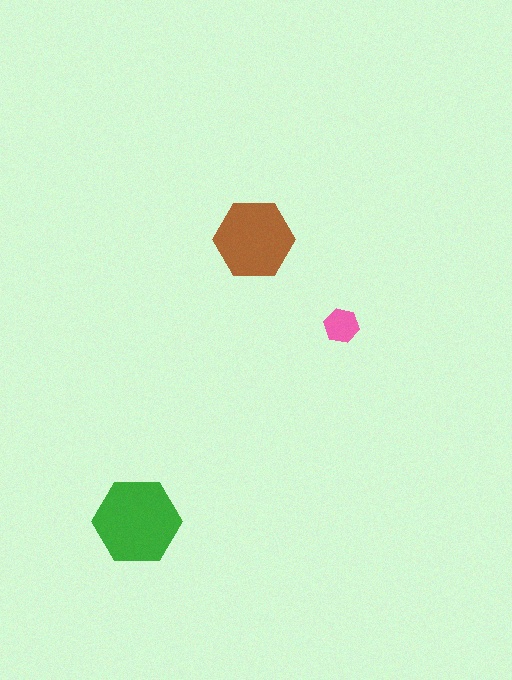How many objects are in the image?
There are 3 objects in the image.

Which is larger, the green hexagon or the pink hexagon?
The green one.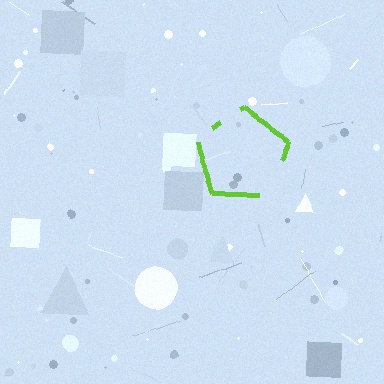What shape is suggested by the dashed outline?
The dashed outline suggests a pentagon.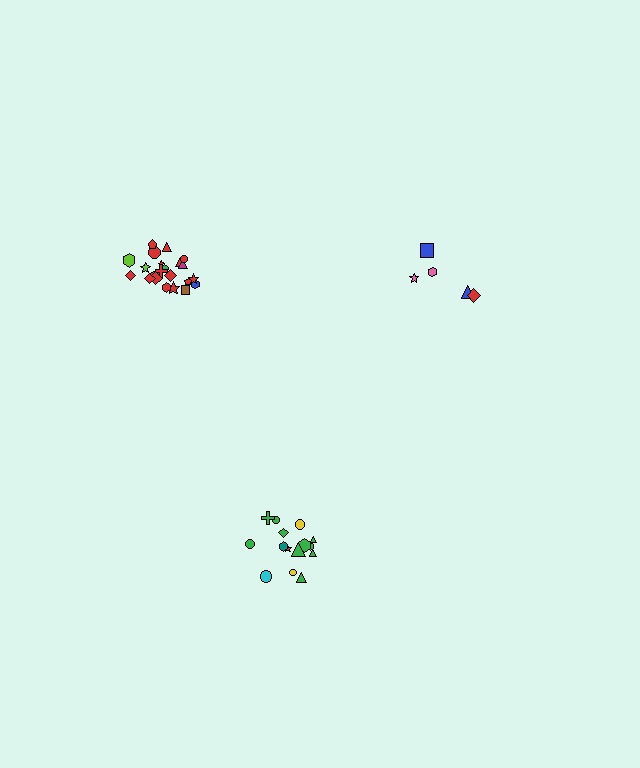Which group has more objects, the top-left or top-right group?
The top-left group.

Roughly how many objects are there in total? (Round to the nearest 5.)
Roughly 40 objects in total.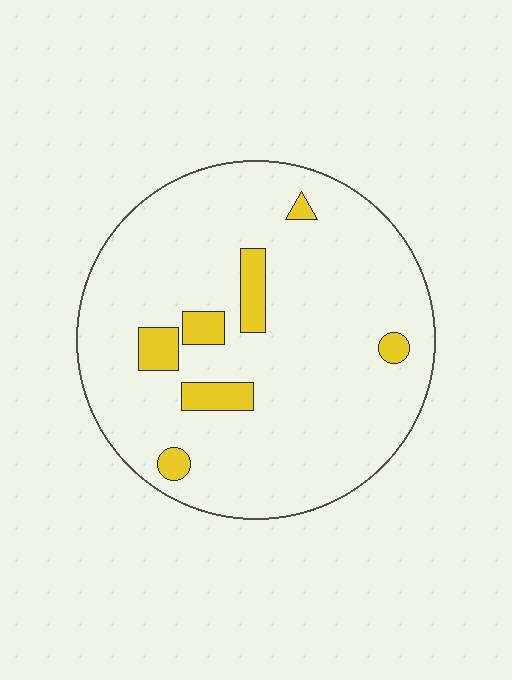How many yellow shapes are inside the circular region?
7.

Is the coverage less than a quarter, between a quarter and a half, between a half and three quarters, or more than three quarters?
Less than a quarter.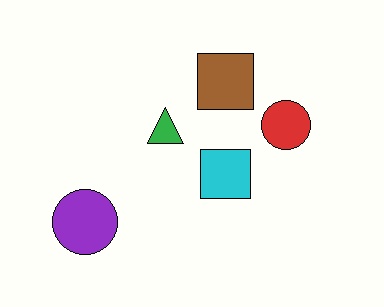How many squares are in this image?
There are 2 squares.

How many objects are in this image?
There are 5 objects.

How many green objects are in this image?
There is 1 green object.